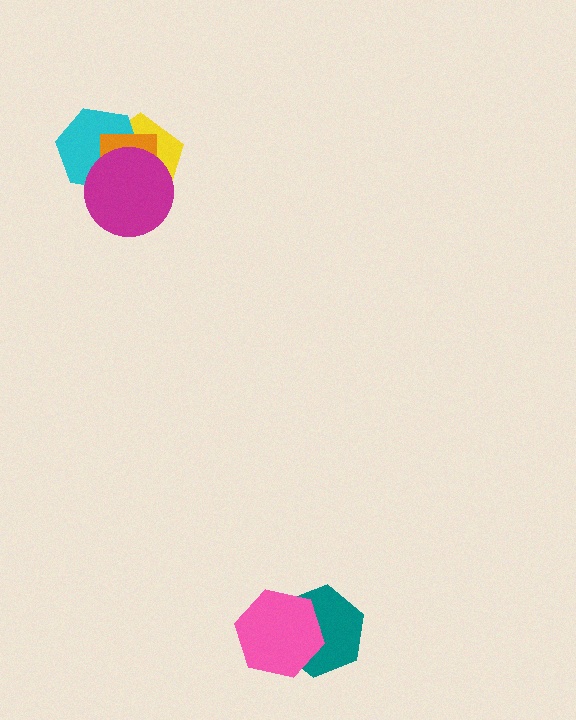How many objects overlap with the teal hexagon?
1 object overlaps with the teal hexagon.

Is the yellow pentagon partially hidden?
Yes, it is partially covered by another shape.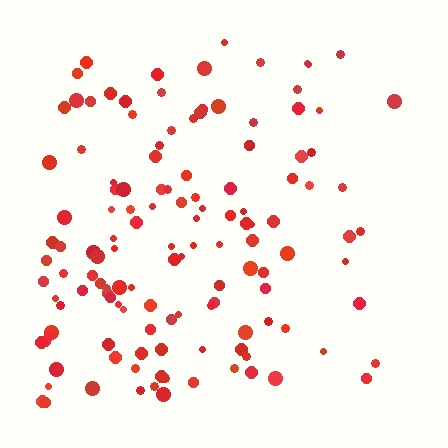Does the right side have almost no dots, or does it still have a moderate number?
Still a moderate number, just noticeably fewer than the left.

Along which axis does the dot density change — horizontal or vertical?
Horizontal.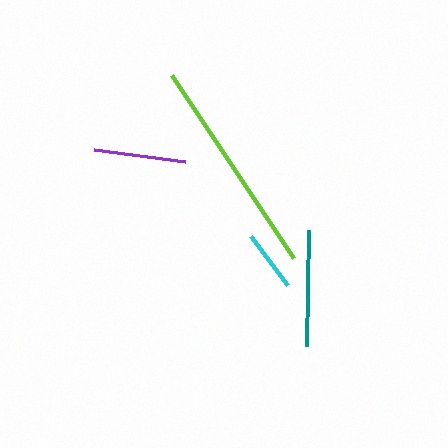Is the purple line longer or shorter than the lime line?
The lime line is longer than the purple line.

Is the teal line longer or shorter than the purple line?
The teal line is longer than the purple line.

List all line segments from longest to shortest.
From longest to shortest: lime, teal, purple, cyan.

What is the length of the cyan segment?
The cyan segment is approximately 61 pixels long.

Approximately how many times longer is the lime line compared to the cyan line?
The lime line is approximately 3.6 times the length of the cyan line.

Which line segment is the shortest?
The cyan line is the shortest at approximately 61 pixels.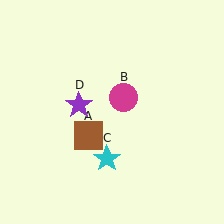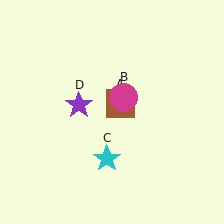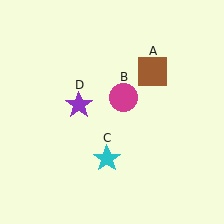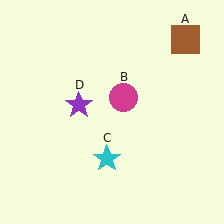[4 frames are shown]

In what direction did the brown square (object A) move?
The brown square (object A) moved up and to the right.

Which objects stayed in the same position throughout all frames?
Magenta circle (object B) and cyan star (object C) and purple star (object D) remained stationary.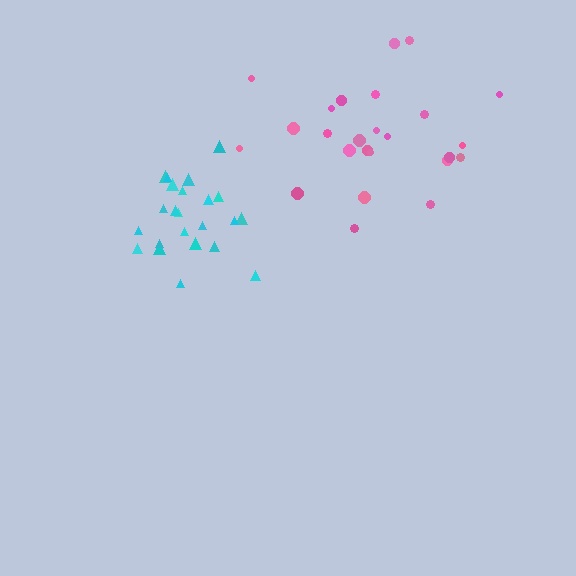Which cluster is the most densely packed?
Cyan.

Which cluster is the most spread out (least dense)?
Pink.